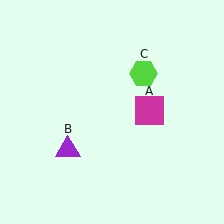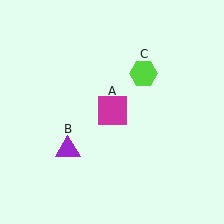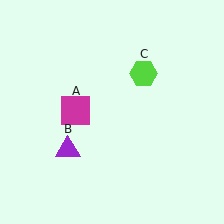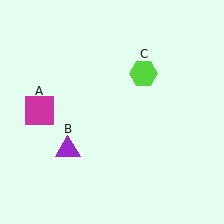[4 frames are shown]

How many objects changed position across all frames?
1 object changed position: magenta square (object A).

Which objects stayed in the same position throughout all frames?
Purple triangle (object B) and lime hexagon (object C) remained stationary.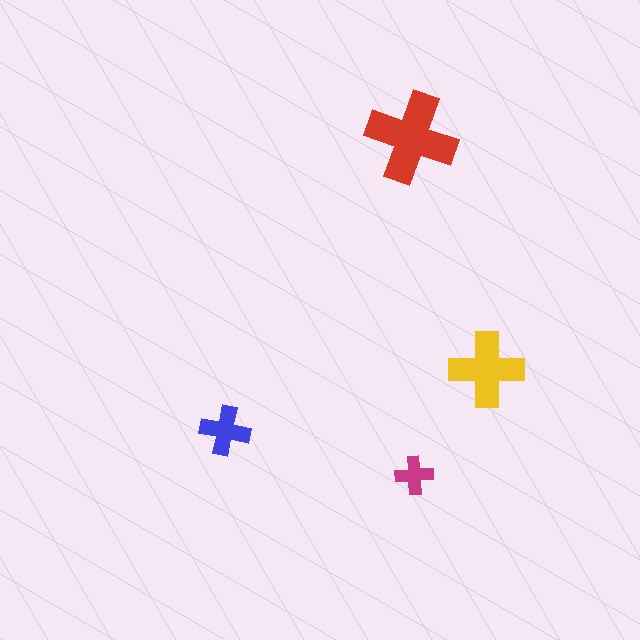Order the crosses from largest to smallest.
the red one, the yellow one, the blue one, the magenta one.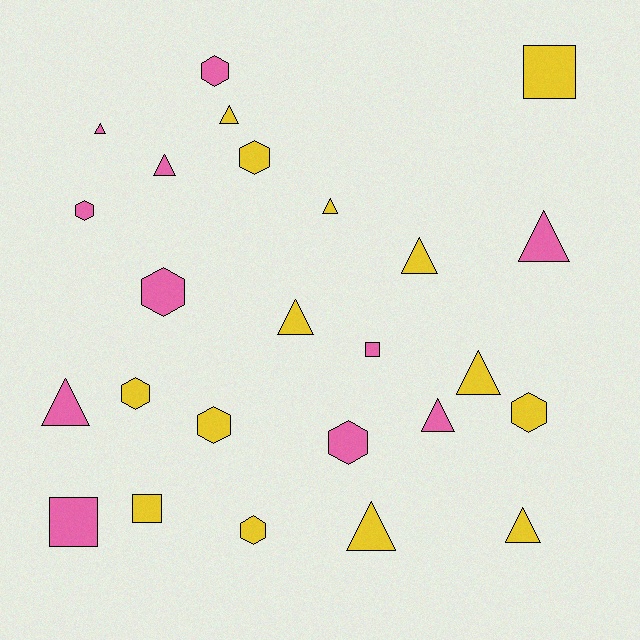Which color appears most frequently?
Yellow, with 14 objects.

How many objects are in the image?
There are 25 objects.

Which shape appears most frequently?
Triangle, with 12 objects.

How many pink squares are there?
There are 2 pink squares.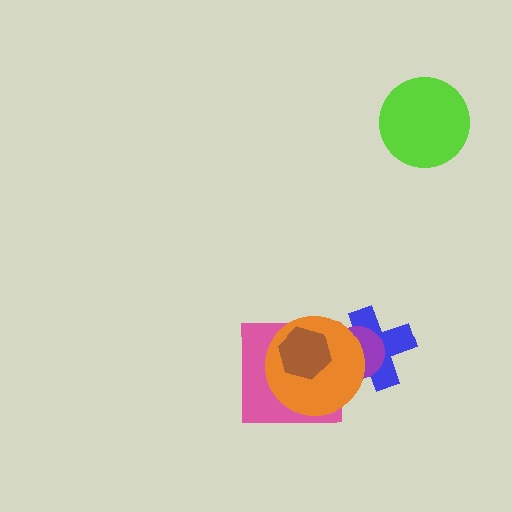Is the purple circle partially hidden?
Yes, it is partially covered by another shape.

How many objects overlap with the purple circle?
2 objects overlap with the purple circle.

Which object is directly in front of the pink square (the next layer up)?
The orange circle is directly in front of the pink square.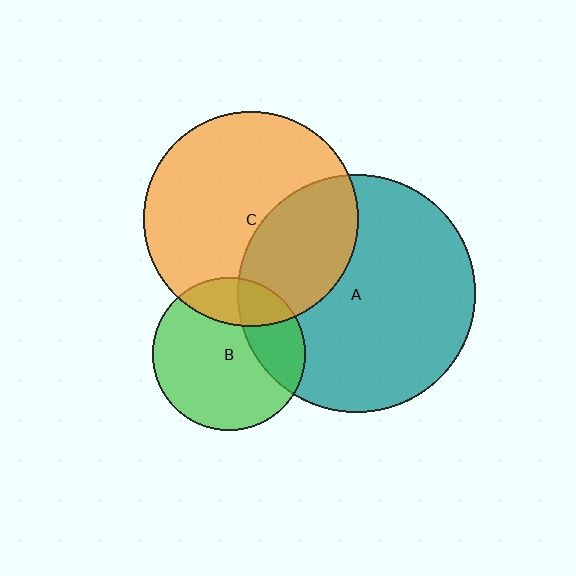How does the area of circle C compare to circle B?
Approximately 2.0 times.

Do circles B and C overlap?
Yes.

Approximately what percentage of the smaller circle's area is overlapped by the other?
Approximately 20%.